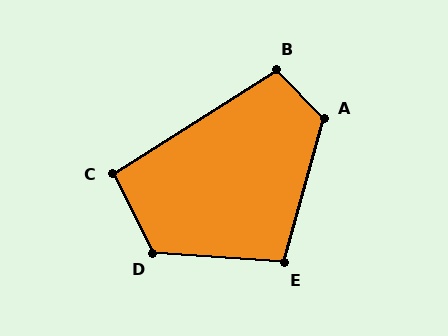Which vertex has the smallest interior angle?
C, at approximately 96 degrees.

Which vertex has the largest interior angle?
A, at approximately 120 degrees.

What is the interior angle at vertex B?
Approximately 102 degrees (obtuse).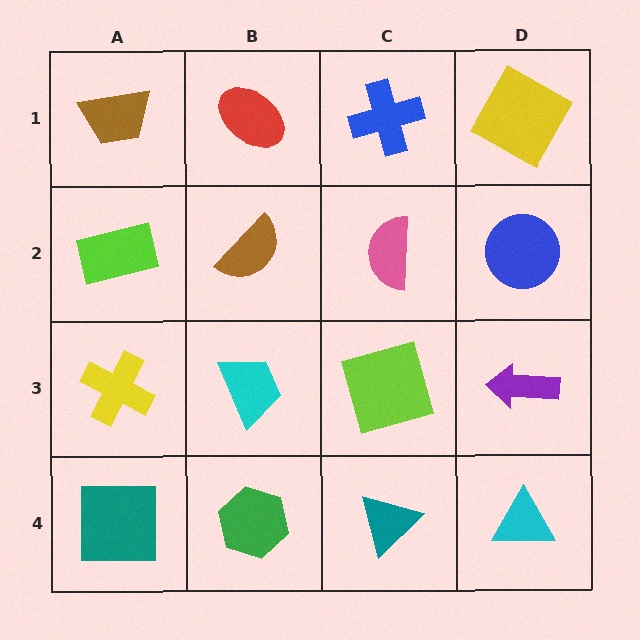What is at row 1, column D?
A yellow diamond.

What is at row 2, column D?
A blue circle.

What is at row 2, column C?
A pink semicircle.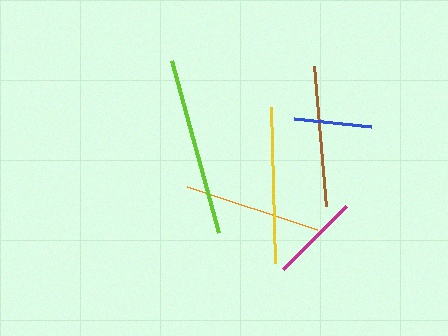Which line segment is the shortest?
The blue line is the shortest at approximately 77 pixels.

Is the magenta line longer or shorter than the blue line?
The magenta line is longer than the blue line.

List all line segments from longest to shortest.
From longest to shortest: lime, yellow, brown, orange, magenta, blue.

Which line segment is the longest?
The lime line is the longest at approximately 178 pixels.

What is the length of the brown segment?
The brown segment is approximately 140 pixels long.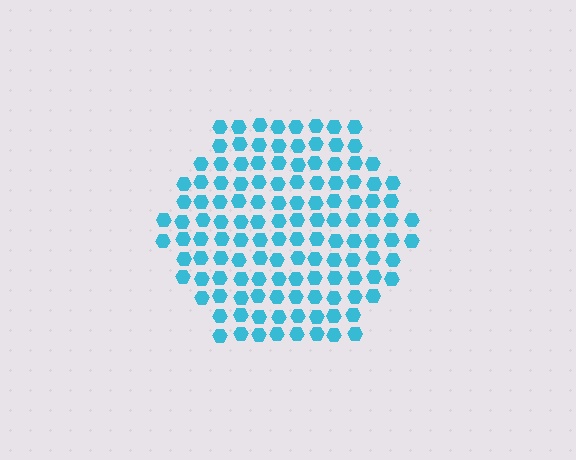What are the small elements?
The small elements are hexagons.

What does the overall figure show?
The overall figure shows a hexagon.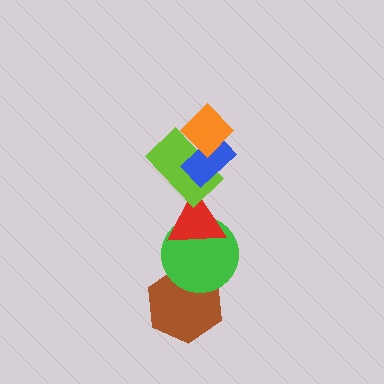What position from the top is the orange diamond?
The orange diamond is 1st from the top.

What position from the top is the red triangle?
The red triangle is 4th from the top.